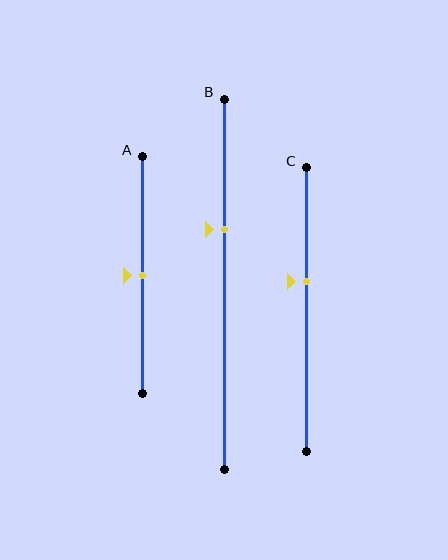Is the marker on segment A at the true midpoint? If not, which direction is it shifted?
Yes, the marker on segment A is at the true midpoint.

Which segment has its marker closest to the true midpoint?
Segment A has its marker closest to the true midpoint.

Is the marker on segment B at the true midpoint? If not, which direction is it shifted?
No, the marker on segment B is shifted upward by about 15% of the segment length.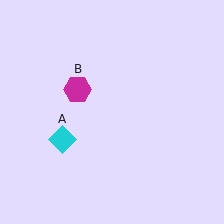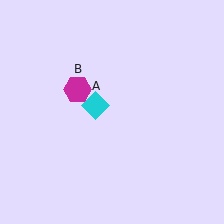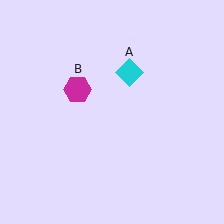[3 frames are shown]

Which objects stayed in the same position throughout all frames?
Magenta hexagon (object B) remained stationary.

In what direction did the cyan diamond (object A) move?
The cyan diamond (object A) moved up and to the right.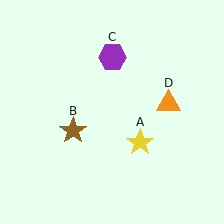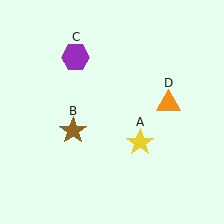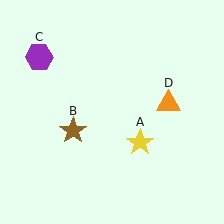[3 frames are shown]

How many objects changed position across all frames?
1 object changed position: purple hexagon (object C).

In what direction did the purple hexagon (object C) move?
The purple hexagon (object C) moved left.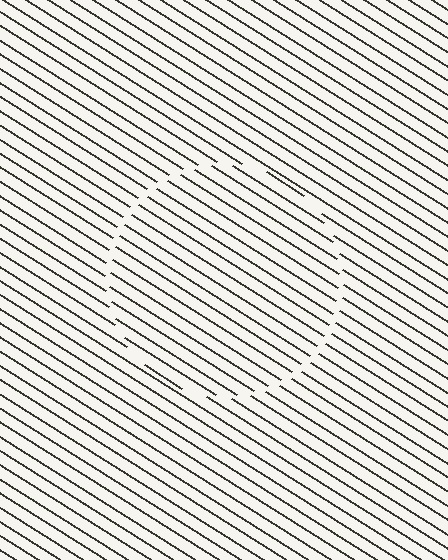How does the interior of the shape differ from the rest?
The interior of the shape contains the same grating, shifted by half a period — the contour is defined by the phase discontinuity where line-ends from the inner and outer gratings abut.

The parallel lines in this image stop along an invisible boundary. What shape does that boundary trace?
An illusory circle. The interior of the shape contains the same grating, shifted by half a period — the contour is defined by the phase discontinuity where line-ends from the inner and outer gratings abut.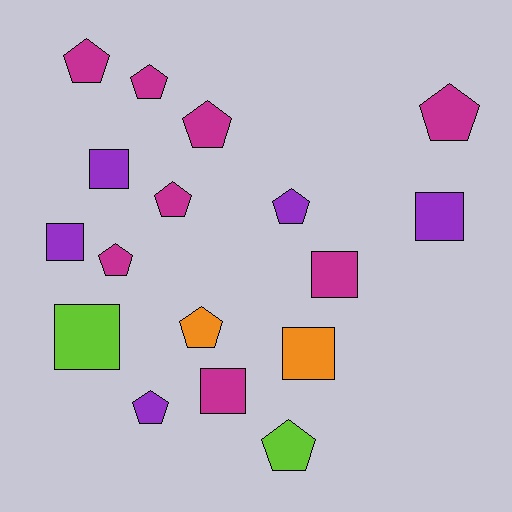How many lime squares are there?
There is 1 lime square.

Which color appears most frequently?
Magenta, with 8 objects.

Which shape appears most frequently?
Pentagon, with 10 objects.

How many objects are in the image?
There are 17 objects.